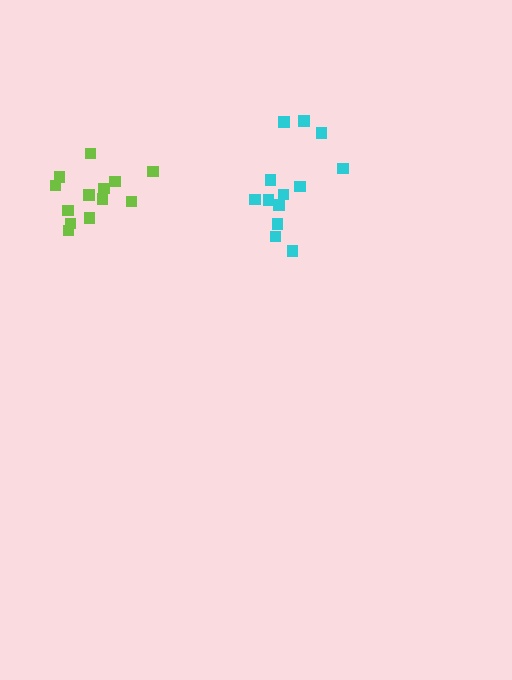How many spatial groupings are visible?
There are 2 spatial groupings.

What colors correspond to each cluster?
The clusters are colored: cyan, lime.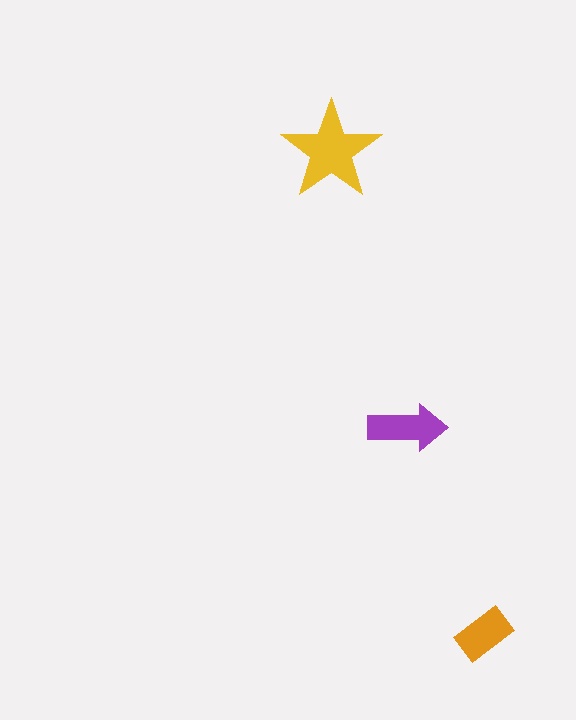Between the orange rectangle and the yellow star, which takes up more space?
The yellow star.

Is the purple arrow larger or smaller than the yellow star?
Smaller.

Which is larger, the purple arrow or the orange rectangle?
The purple arrow.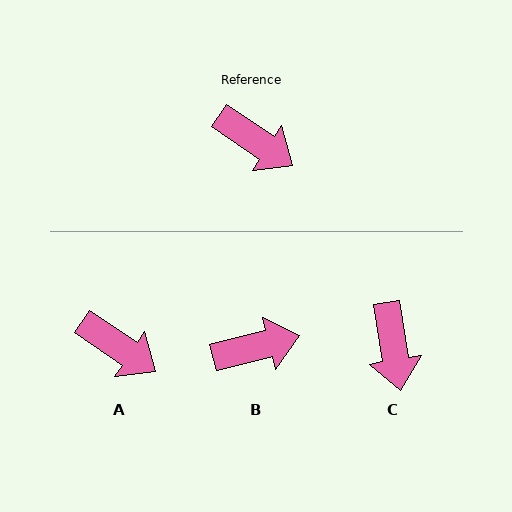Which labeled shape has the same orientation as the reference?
A.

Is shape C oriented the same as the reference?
No, it is off by about 47 degrees.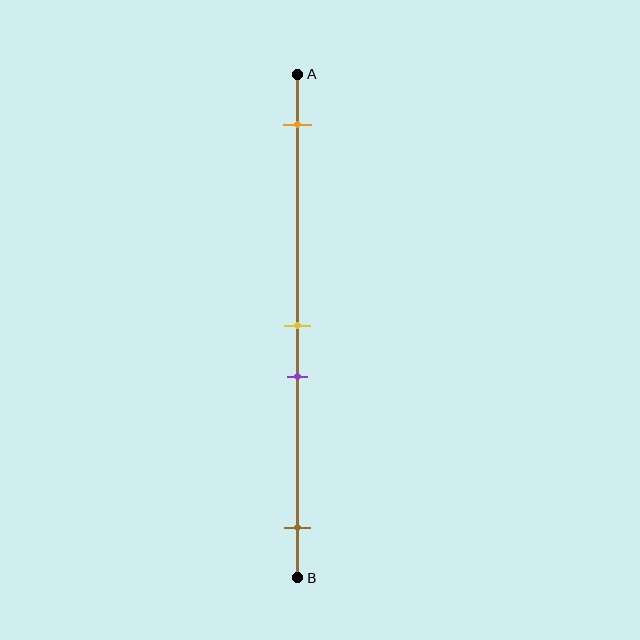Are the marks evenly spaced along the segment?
No, the marks are not evenly spaced.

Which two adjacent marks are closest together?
The yellow and purple marks are the closest adjacent pair.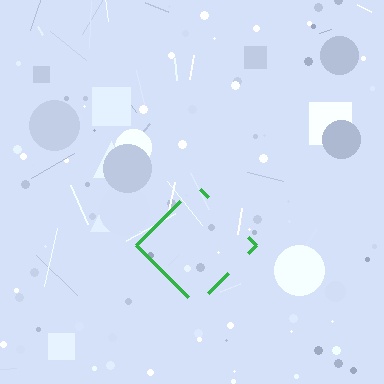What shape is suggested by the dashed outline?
The dashed outline suggests a diamond.